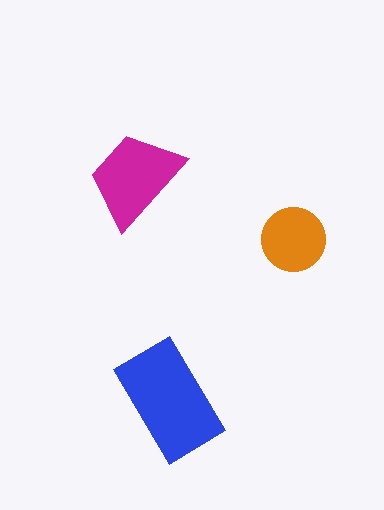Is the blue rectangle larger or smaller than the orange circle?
Larger.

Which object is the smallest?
The orange circle.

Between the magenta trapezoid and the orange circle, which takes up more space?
The magenta trapezoid.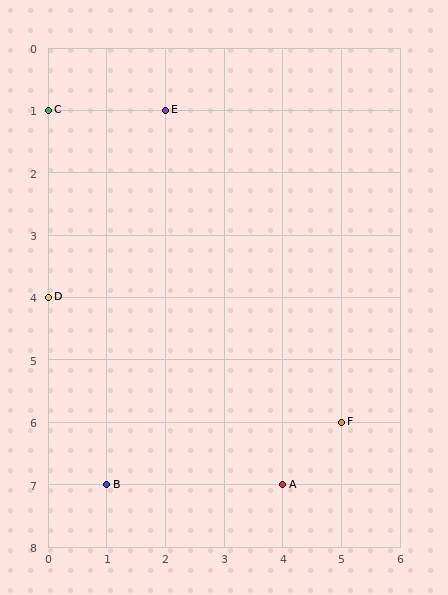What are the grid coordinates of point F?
Point F is at grid coordinates (5, 6).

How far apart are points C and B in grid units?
Points C and B are 1 column and 6 rows apart (about 6.1 grid units diagonally).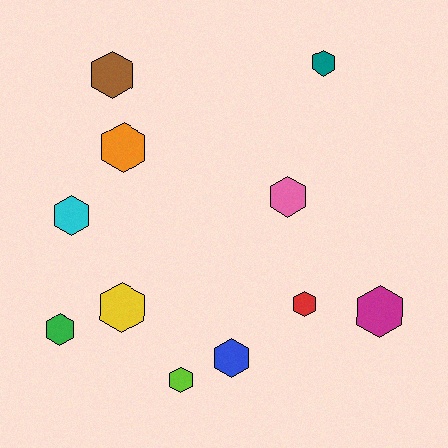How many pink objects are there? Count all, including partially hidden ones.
There is 1 pink object.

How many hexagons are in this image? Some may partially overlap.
There are 11 hexagons.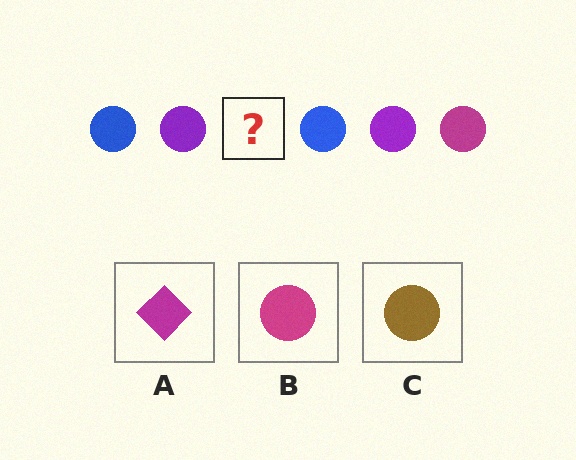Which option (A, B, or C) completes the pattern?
B.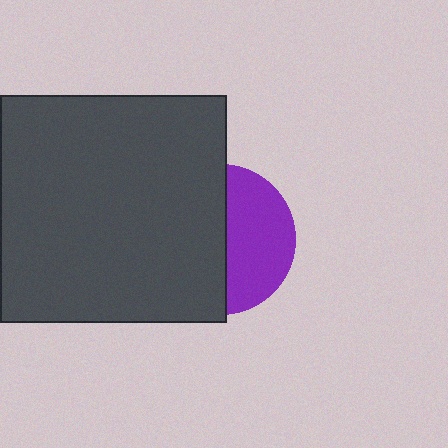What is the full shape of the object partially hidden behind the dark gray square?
The partially hidden object is a purple circle.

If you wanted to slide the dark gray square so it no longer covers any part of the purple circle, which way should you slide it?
Slide it left — that is the most direct way to separate the two shapes.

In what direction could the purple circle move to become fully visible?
The purple circle could move right. That would shift it out from behind the dark gray square entirely.